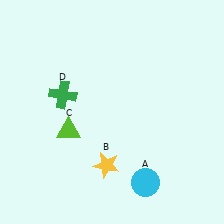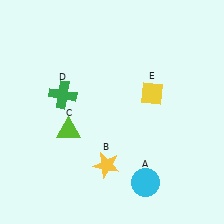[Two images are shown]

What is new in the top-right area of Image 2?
A yellow diamond (E) was added in the top-right area of Image 2.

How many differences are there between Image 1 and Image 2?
There is 1 difference between the two images.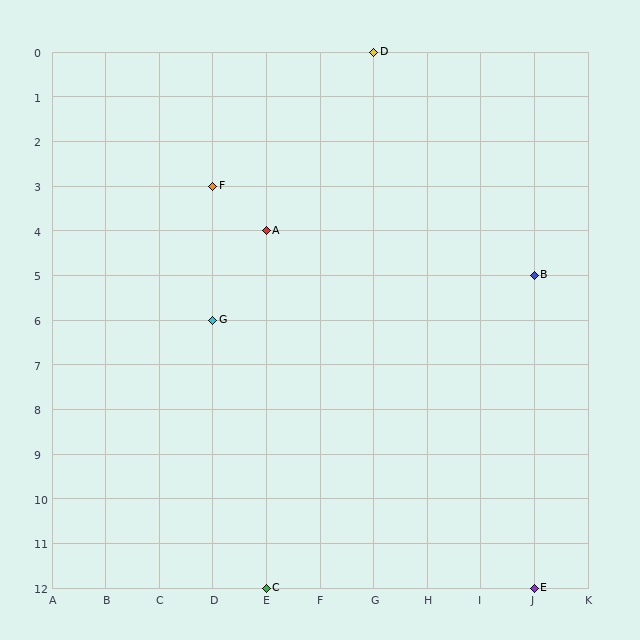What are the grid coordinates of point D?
Point D is at grid coordinates (G, 0).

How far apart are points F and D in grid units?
Points F and D are 3 columns and 3 rows apart (about 4.2 grid units diagonally).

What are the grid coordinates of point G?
Point G is at grid coordinates (D, 6).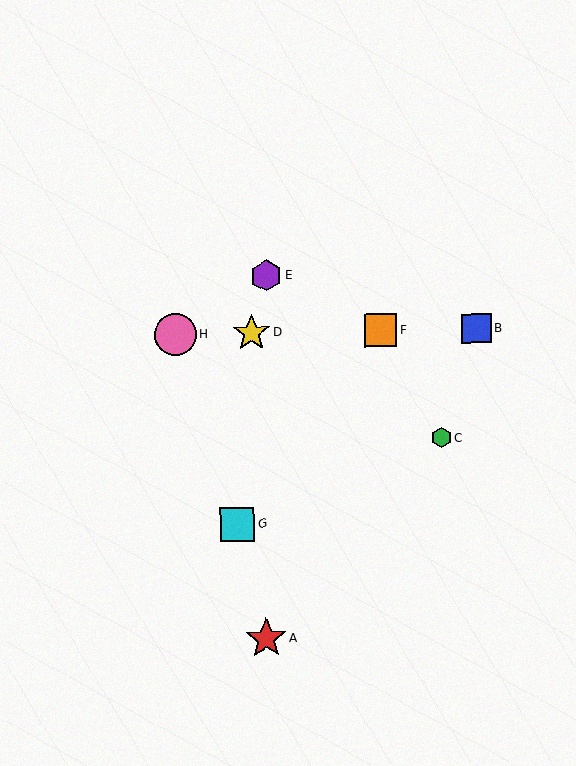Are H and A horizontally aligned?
No, H is at y≈334 and A is at y≈639.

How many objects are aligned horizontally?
4 objects (B, D, F, H) are aligned horizontally.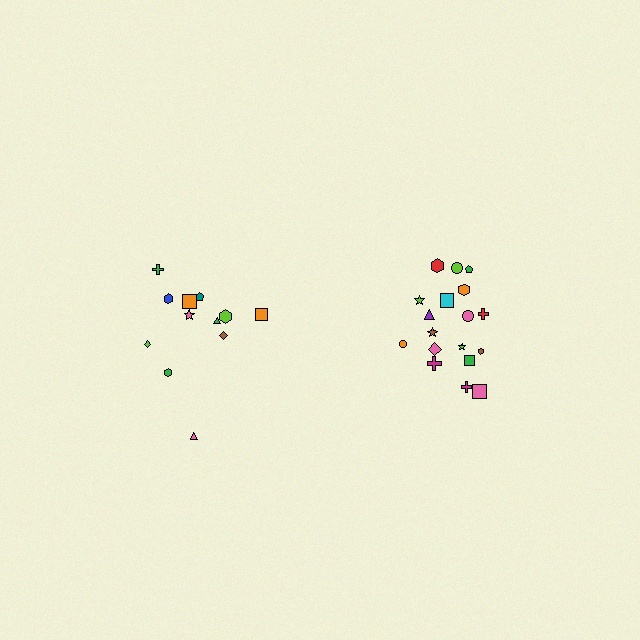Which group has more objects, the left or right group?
The right group.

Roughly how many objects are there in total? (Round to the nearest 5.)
Roughly 30 objects in total.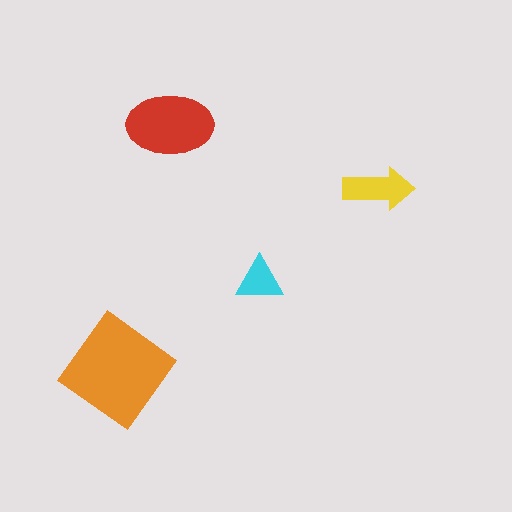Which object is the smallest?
The cyan triangle.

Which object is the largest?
The orange diamond.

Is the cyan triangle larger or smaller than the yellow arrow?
Smaller.